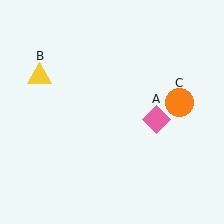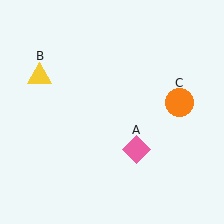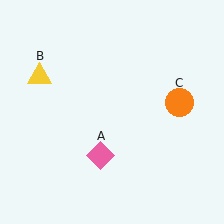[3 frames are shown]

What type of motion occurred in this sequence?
The pink diamond (object A) rotated clockwise around the center of the scene.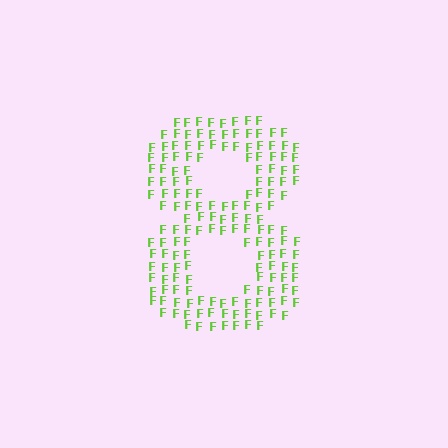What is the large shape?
The large shape is the digit 8.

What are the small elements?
The small elements are letter F's.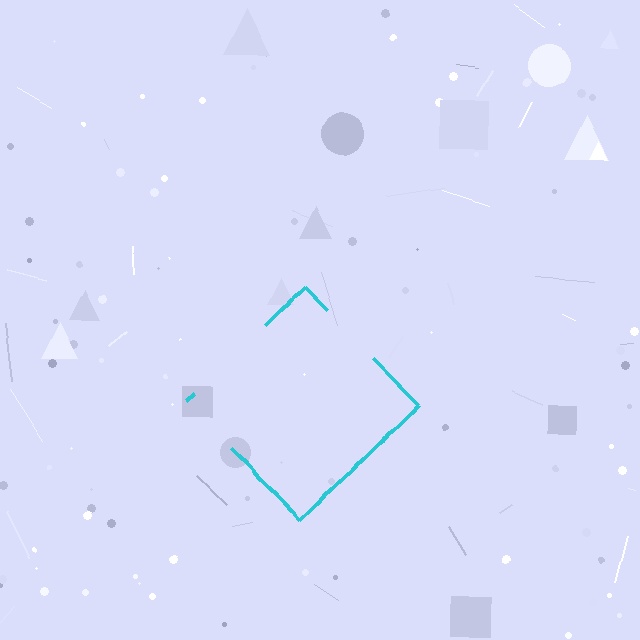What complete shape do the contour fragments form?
The contour fragments form a diamond.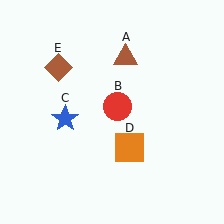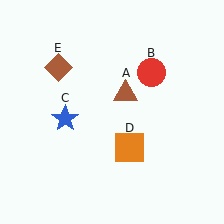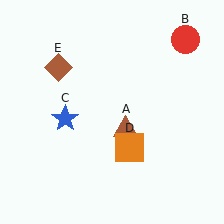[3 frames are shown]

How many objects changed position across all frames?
2 objects changed position: brown triangle (object A), red circle (object B).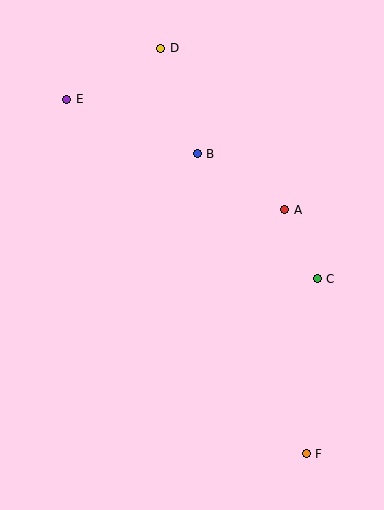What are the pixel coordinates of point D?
Point D is at (161, 48).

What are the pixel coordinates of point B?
Point B is at (197, 154).